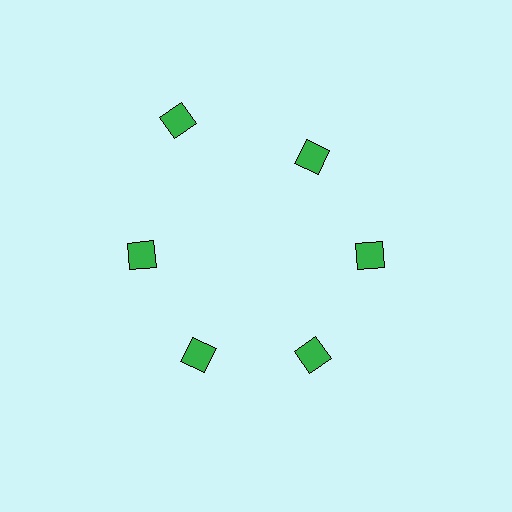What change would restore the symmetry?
The symmetry would be restored by moving it inward, back onto the ring so that all 6 squares sit at equal angles and equal distance from the center.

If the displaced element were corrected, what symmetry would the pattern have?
It would have 6-fold rotational symmetry — the pattern would map onto itself every 60 degrees.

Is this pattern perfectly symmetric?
No. The 6 green squares are arranged in a ring, but one element near the 11 o'clock position is pushed outward from the center, breaking the 6-fold rotational symmetry.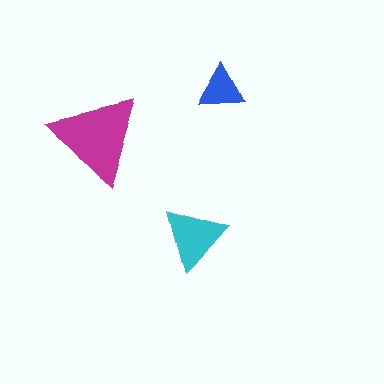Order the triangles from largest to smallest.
the magenta one, the cyan one, the blue one.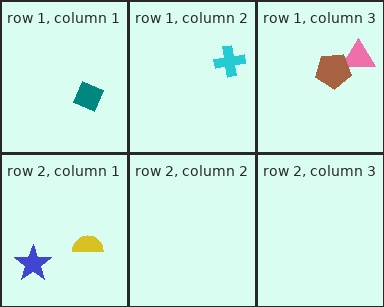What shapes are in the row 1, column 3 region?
The pink triangle, the brown pentagon.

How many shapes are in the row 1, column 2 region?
1.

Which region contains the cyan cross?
The row 1, column 2 region.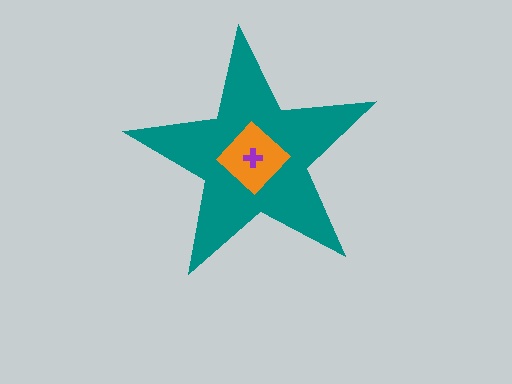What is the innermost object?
The purple cross.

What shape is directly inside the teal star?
The orange diamond.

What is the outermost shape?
The teal star.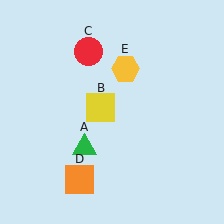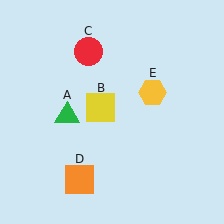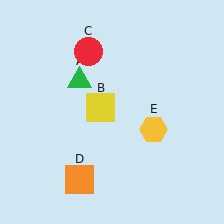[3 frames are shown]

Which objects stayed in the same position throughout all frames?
Yellow square (object B) and red circle (object C) and orange square (object D) remained stationary.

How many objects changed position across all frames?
2 objects changed position: green triangle (object A), yellow hexagon (object E).